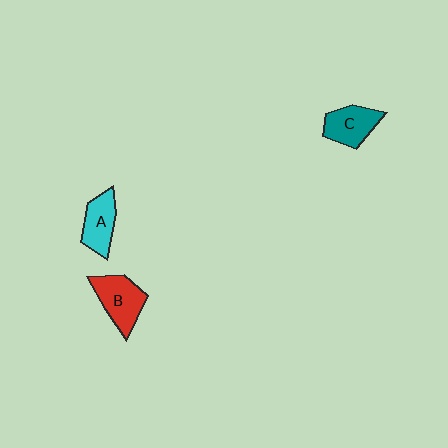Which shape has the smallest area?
Shape A (cyan).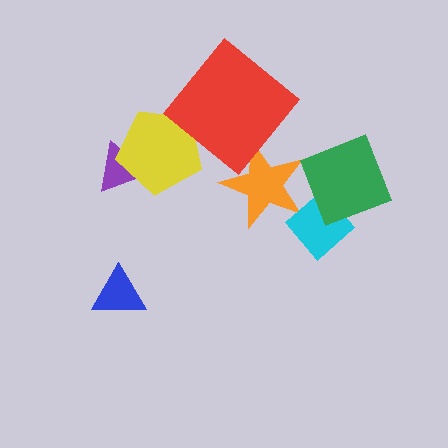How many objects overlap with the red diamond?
2 objects overlap with the red diamond.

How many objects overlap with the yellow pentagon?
2 objects overlap with the yellow pentagon.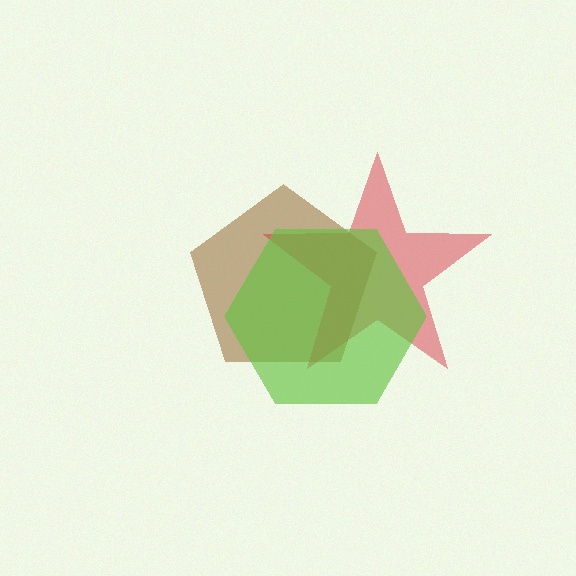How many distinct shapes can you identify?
There are 3 distinct shapes: a brown pentagon, a red star, a lime hexagon.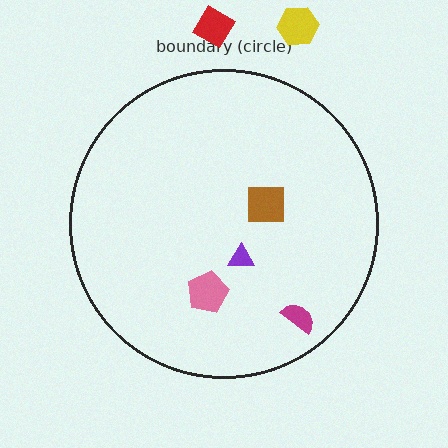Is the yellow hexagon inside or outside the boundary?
Outside.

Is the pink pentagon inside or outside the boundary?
Inside.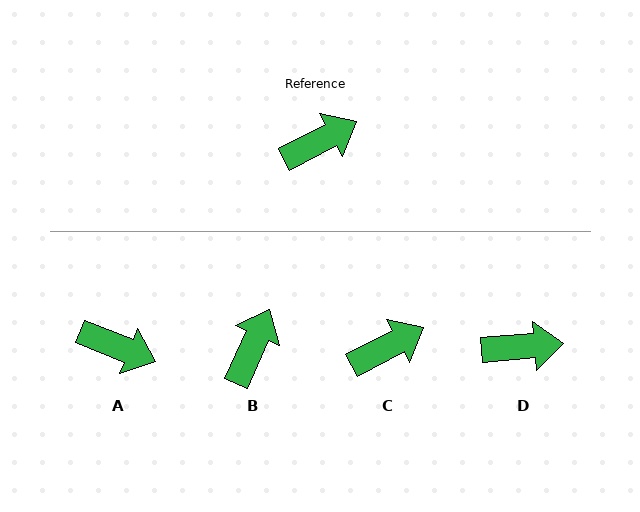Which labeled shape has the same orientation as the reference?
C.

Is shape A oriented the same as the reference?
No, it is off by about 50 degrees.